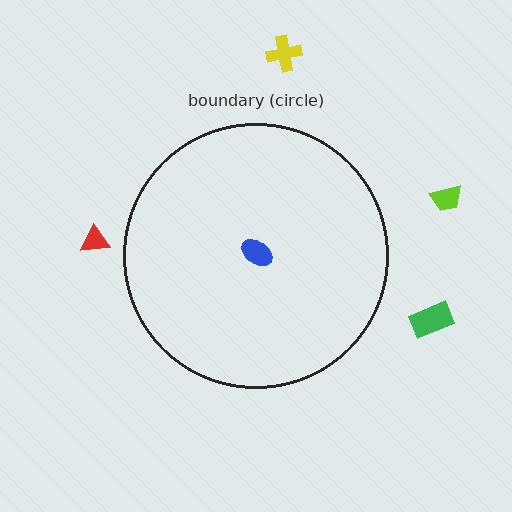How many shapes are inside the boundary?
1 inside, 4 outside.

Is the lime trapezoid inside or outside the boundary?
Outside.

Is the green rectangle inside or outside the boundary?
Outside.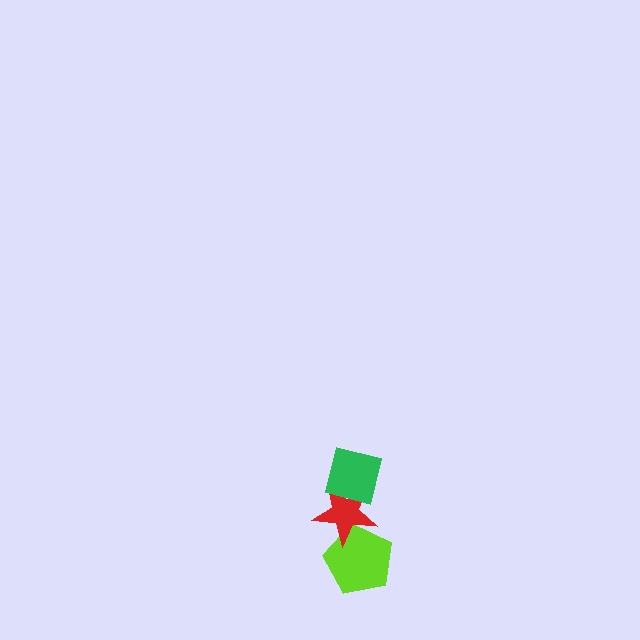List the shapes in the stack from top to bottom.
From top to bottom: the green square, the red star, the lime pentagon.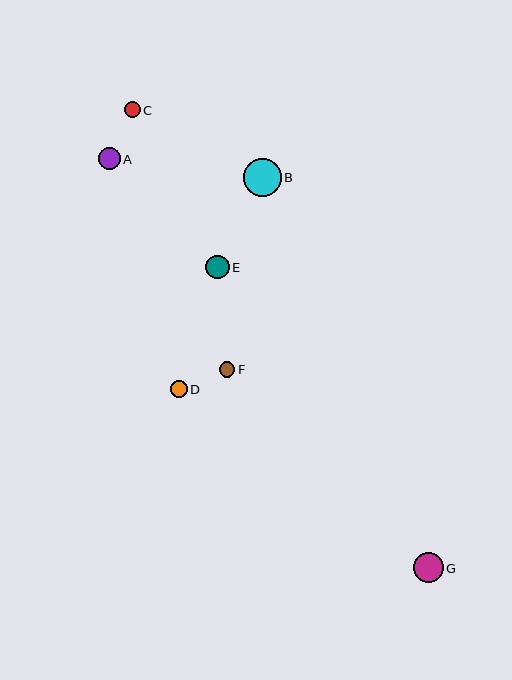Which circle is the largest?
Circle B is the largest with a size of approximately 38 pixels.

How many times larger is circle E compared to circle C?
Circle E is approximately 1.5 times the size of circle C.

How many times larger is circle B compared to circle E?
Circle B is approximately 1.6 times the size of circle E.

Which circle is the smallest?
Circle F is the smallest with a size of approximately 16 pixels.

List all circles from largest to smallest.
From largest to smallest: B, G, E, A, D, C, F.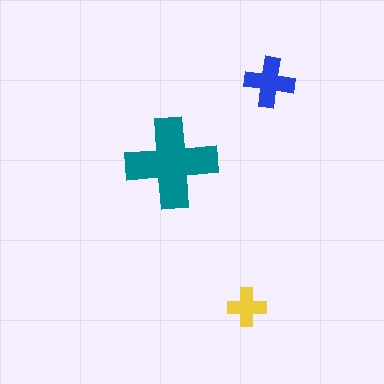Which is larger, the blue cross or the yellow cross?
The blue one.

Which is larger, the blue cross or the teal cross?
The teal one.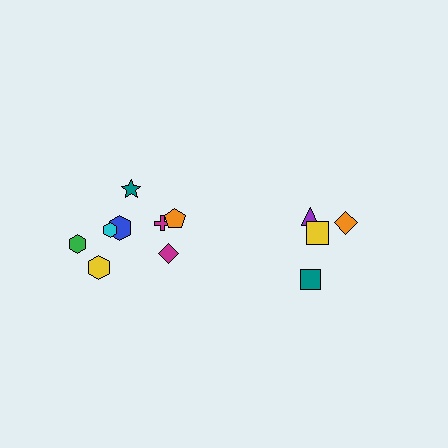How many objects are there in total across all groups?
There are 12 objects.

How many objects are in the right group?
There are 4 objects.